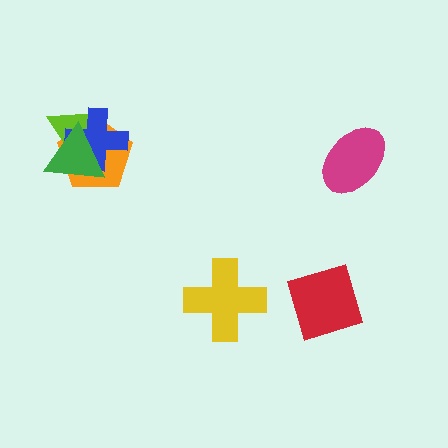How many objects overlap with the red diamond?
0 objects overlap with the red diamond.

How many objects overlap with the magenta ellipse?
0 objects overlap with the magenta ellipse.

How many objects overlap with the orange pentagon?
3 objects overlap with the orange pentagon.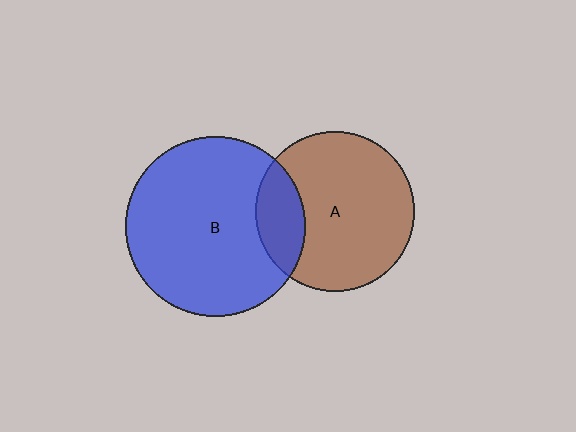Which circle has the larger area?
Circle B (blue).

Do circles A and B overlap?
Yes.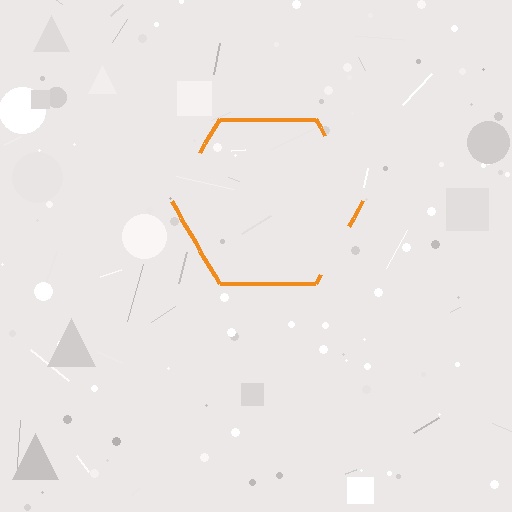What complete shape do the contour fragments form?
The contour fragments form a hexagon.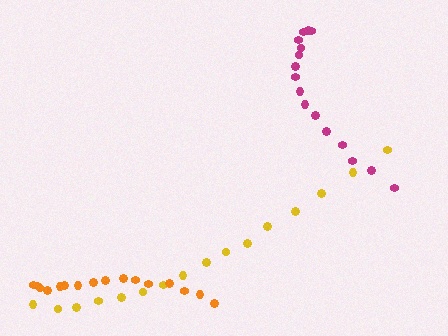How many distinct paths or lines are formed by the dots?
There are 3 distinct paths.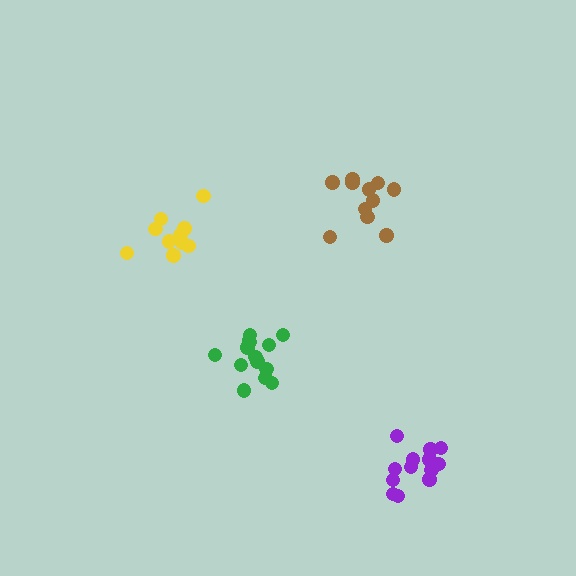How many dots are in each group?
Group 1: 13 dots, Group 2: 14 dots, Group 3: 10 dots, Group 4: 11 dots (48 total).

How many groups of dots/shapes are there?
There are 4 groups.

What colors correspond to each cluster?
The clusters are colored: purple, green, yellow, brown.